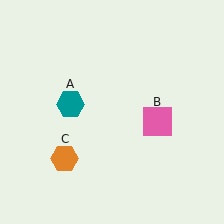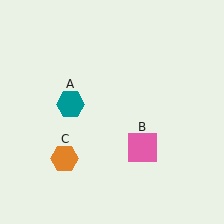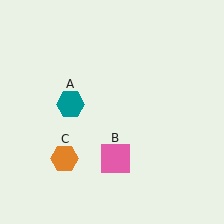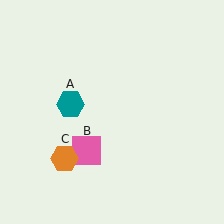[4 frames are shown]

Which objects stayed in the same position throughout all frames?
Teal hexagon (object A) and orange hexagon (object C) remained stationary.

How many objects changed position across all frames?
1 object changed position: pink square (object B).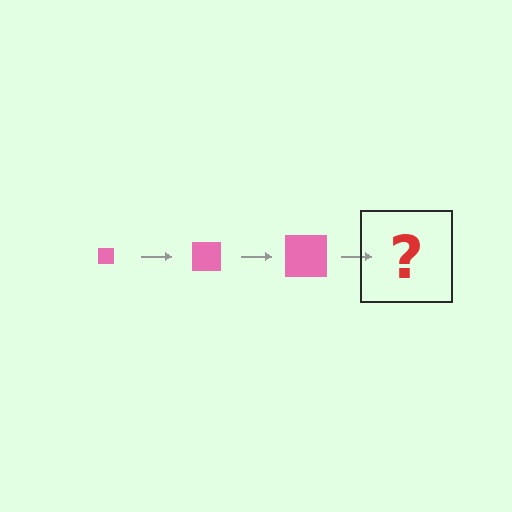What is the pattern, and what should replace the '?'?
The pattern is that the square gets progressively larger each step. The '?' should be a pink square, larger than the previous one.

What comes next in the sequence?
The next element should be a pink square, larger than the previous one.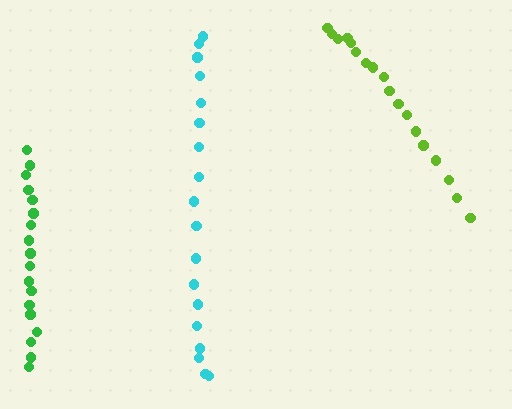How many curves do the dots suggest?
There are 3 distinct paths.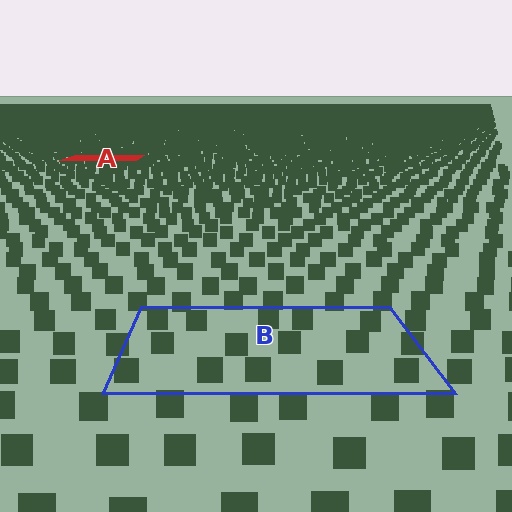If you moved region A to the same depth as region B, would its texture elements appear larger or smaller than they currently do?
They would appear larger. At a closer depth, the same texture elements are projected at a bigger on-screen size.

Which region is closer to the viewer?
Region B is closer. The texture elements there are larger and more spread out.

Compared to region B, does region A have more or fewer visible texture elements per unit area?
Region A has more texture elements per unit area — they are packed more densely because it is farther away.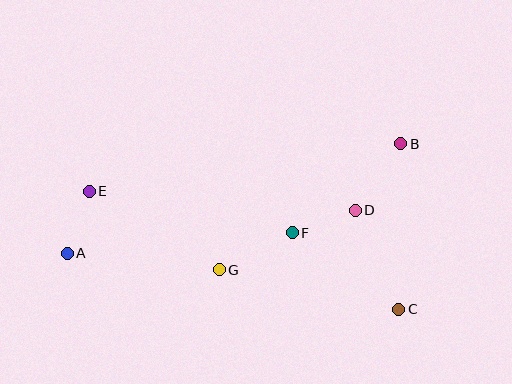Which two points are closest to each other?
Points A and E are closest to each other.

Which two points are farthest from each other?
Points A and B are farthest from each other.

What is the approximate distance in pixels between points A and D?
The distance between A and D is approximately 291 pixels.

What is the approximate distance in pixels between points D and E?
The distance between D and E is approximately 267 pixels.